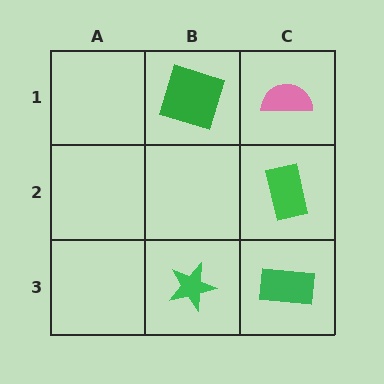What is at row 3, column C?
A green rectangle.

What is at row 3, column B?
A green star.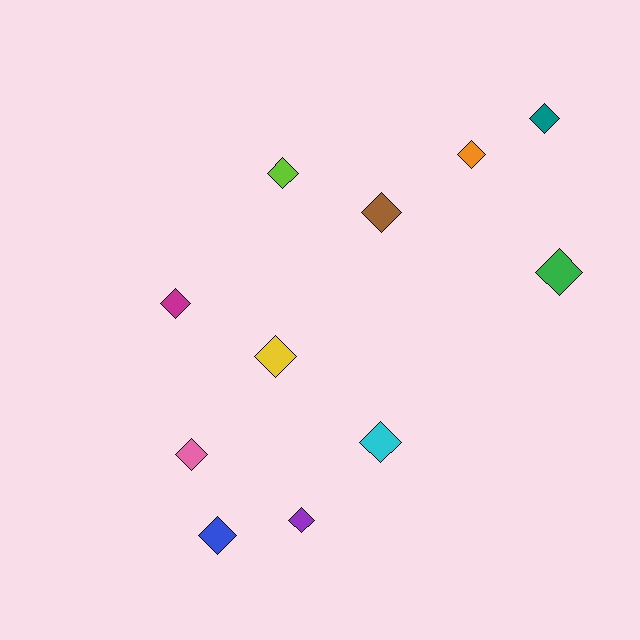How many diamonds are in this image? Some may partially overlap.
There are 11 diamonds.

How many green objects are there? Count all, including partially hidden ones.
There is 1 green object.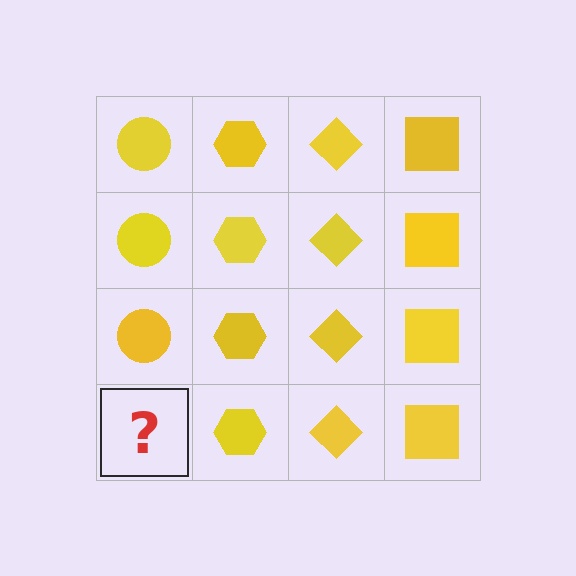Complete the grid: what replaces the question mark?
The question mark should be replaced with a yellow circle.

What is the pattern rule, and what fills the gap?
The rule is that each column has a consistent shape. The gap should be filled with a yellow circle.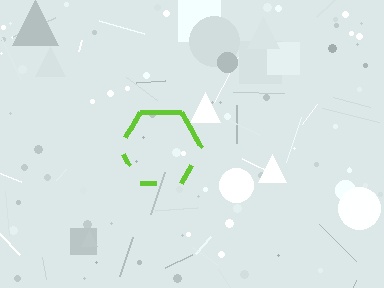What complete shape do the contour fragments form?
The contour fragments form a hexagon.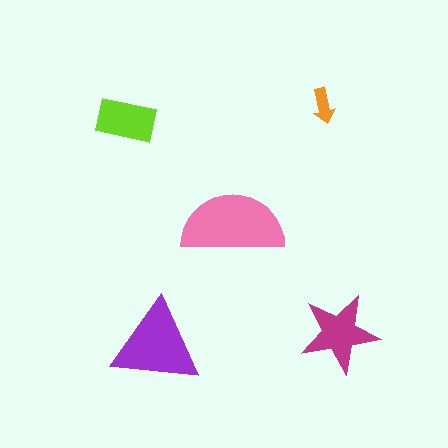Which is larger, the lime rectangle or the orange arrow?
The lime rectangle.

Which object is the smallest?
The orange arrow.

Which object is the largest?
The pink semicircle.